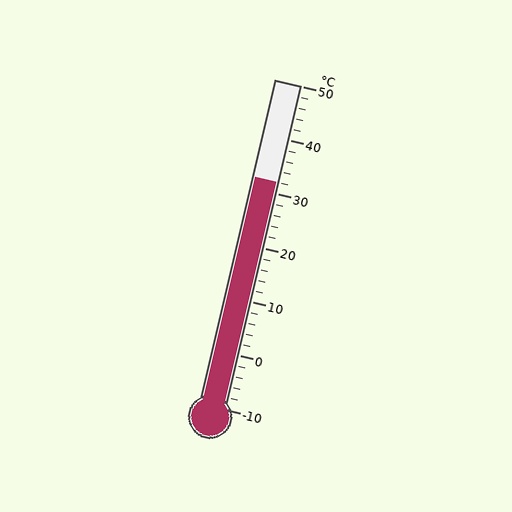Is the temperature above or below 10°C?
The temperature is above 10°C.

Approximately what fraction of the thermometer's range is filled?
The thermometer is filled to approximately 70% of its range.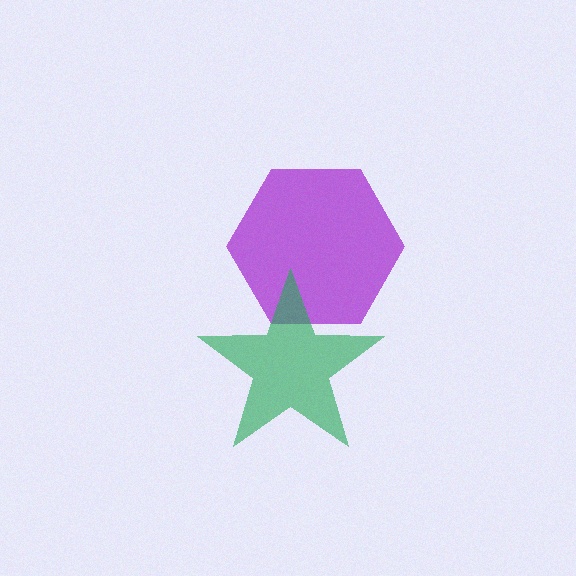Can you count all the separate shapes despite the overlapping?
Yes, there are 2 separate shapes.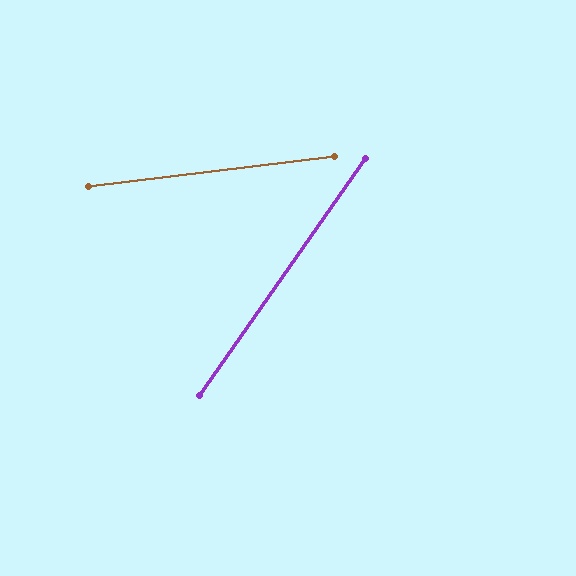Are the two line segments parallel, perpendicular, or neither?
Neither parallel nor perpendicular — they differ by about 48°.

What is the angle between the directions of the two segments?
Approximately 48 degrees.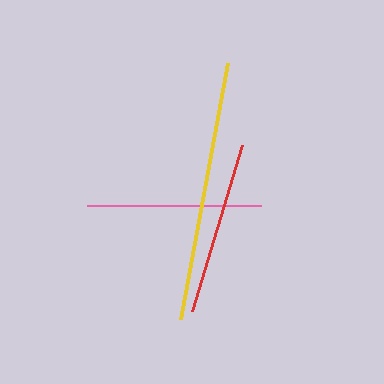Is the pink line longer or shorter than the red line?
The pink line is longer than the red line.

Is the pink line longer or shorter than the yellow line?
The yellow line is longer than the pink line.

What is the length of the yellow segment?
The yellow segment is approximately 260 pixels long.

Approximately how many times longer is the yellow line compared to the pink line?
The yellow line is approximately 1.5 times the length of the pink line.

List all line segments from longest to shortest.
From longest to shortest: yellow, pink, red.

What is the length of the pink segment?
The pink segment is approximately 174 pixels long.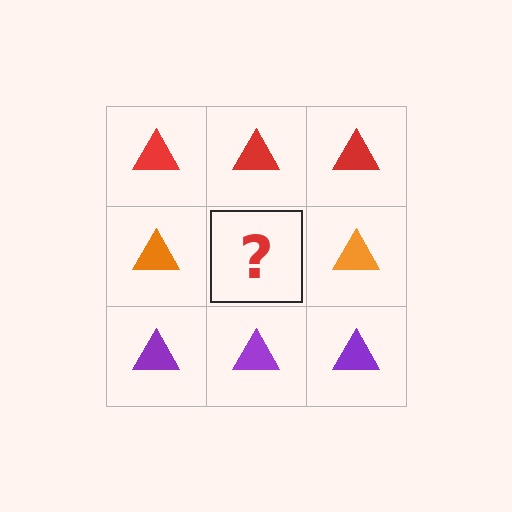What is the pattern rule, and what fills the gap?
The rule is that each row has a consistent color. The gap should be filled with an orange triangle.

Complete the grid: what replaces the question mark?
The question mark should be replaced with an orange triangle.